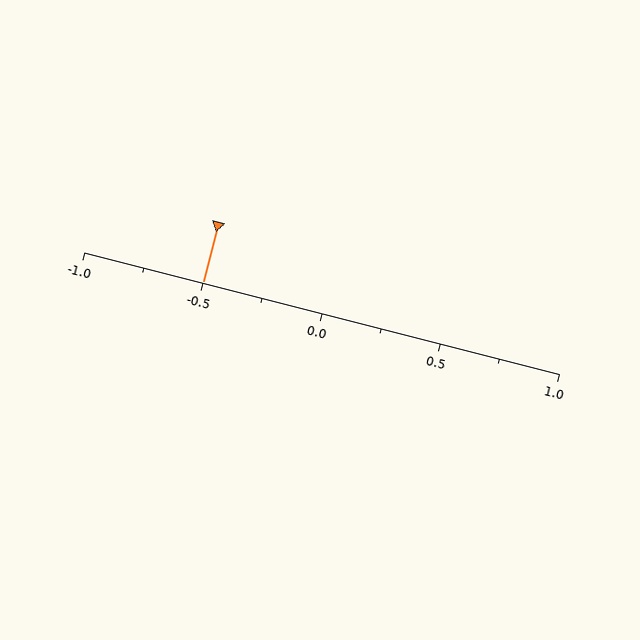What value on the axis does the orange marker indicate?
The marker indicates approximately -0.5.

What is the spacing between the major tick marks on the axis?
The major ticks are spaced 0.5 apart.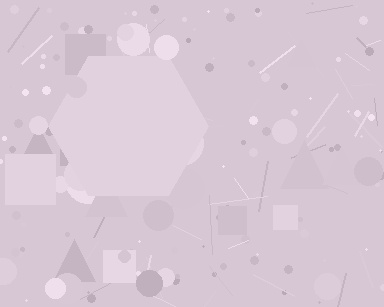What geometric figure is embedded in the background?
A hexagon is embedded in the background.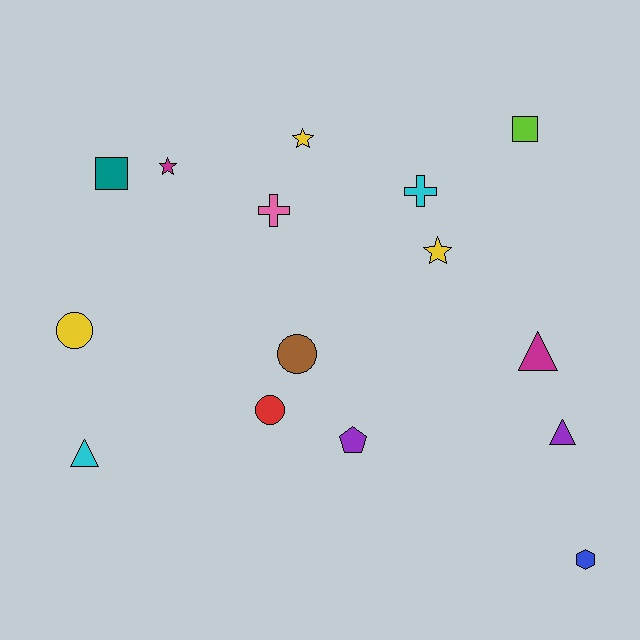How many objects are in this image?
There are 15 objects.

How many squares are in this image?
There are 2 squares.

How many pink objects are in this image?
There is 1 pink object.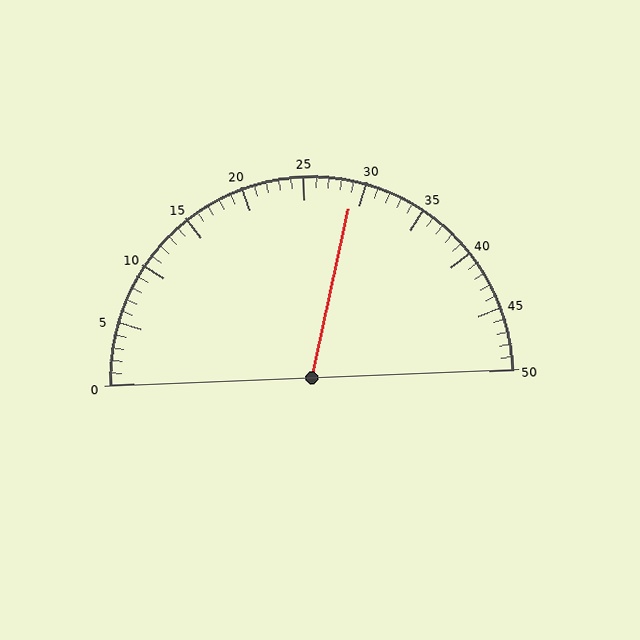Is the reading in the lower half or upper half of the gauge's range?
The reading is in the upper half of the range (0 to 50).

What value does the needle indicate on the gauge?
The needle indicates approximately 29.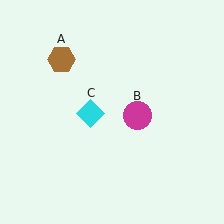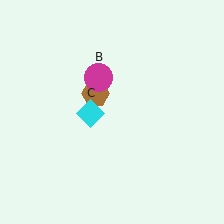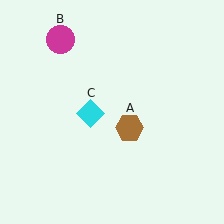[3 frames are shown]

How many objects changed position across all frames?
2 objects changed position: brown hexagon (object A), magenta circle (object B).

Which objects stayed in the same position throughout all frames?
Cyan diamond (object C) remained stationary.